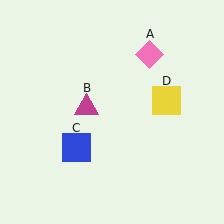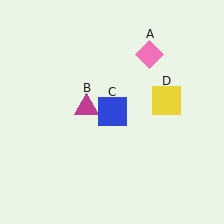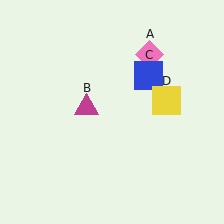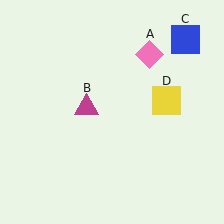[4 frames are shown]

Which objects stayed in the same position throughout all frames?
Pink diamond (object A) and magenta triangle (object B) and yellow square (object D) remained stationary.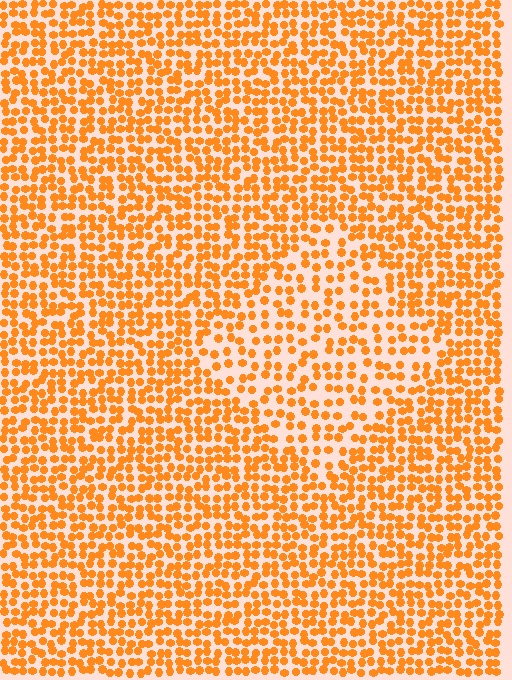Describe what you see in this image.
The image contains small orange elements arranged at two different densities. A diamond-shaped region is visible where the elements are less densely packed than the surrounding area.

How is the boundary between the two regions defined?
The boundary is defined by a change in element density (approximately 1.6x ratio). All elements are the same color, size, and shape.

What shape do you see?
I see a diamond.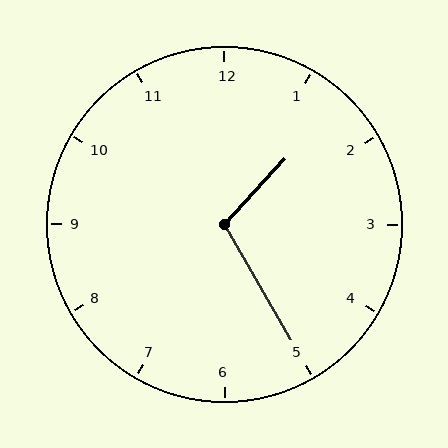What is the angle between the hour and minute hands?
Approximately 108 degrees.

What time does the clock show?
1:25.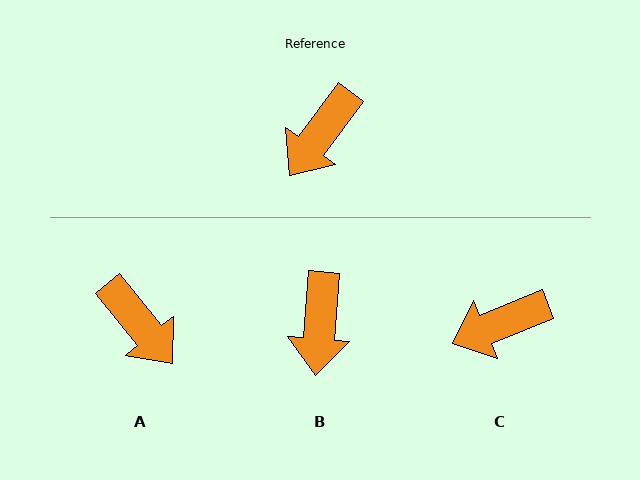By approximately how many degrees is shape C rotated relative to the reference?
Approximately 31 degrees clockwise.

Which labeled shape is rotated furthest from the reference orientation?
A, about 75 degrees away.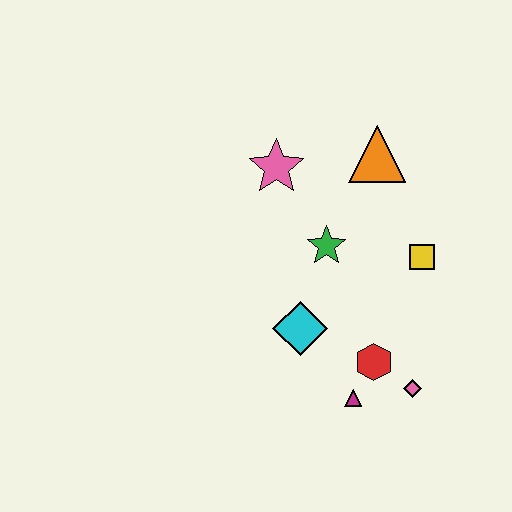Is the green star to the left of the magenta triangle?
Yes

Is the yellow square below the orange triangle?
Yes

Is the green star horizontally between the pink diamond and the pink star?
Yes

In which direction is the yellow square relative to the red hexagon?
The yellow square is above the red hexagon.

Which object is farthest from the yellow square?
The pink star is farthest from the yellow square.